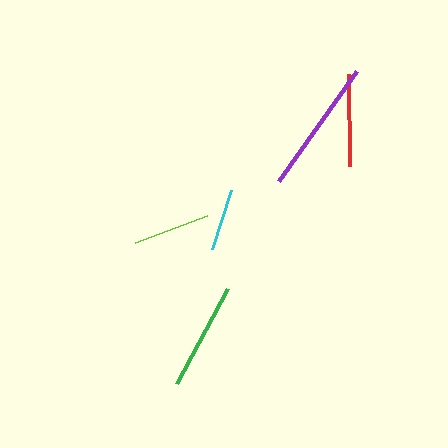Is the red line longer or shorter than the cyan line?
The red line is longer than the cyan line.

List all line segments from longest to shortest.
From longest to shortest: purple, green, red, lime, cyan.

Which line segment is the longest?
The purple line is the longest at approximately 135 pixels.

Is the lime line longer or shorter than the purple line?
The purple line is longer than the lime line.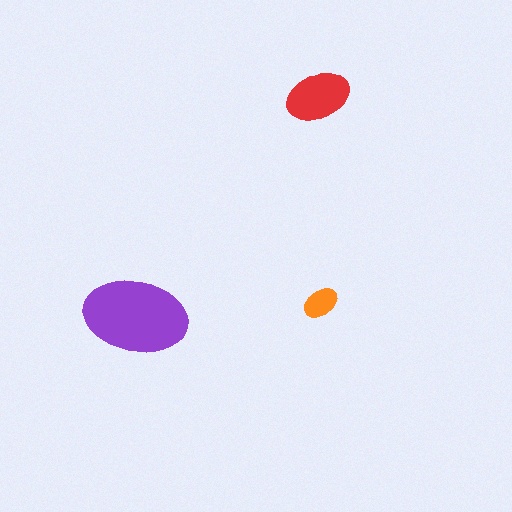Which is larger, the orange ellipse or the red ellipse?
The red one.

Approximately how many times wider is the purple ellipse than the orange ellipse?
About 3 times wider.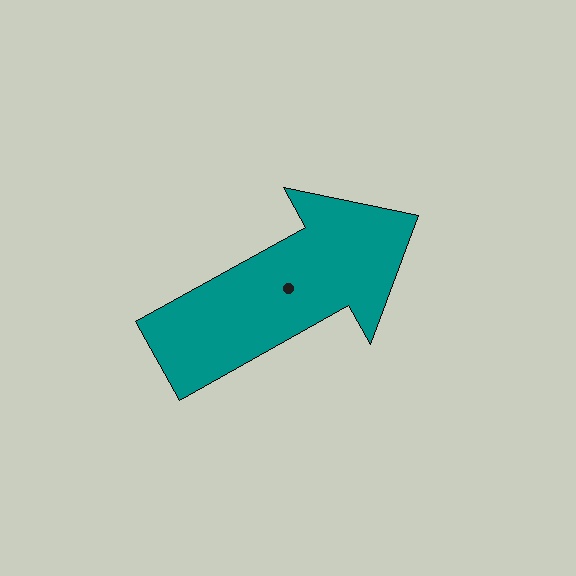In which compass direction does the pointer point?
Northeast.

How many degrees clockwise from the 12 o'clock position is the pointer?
Approximately 61 degrees.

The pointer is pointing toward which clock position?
Roughly 2 o'clock.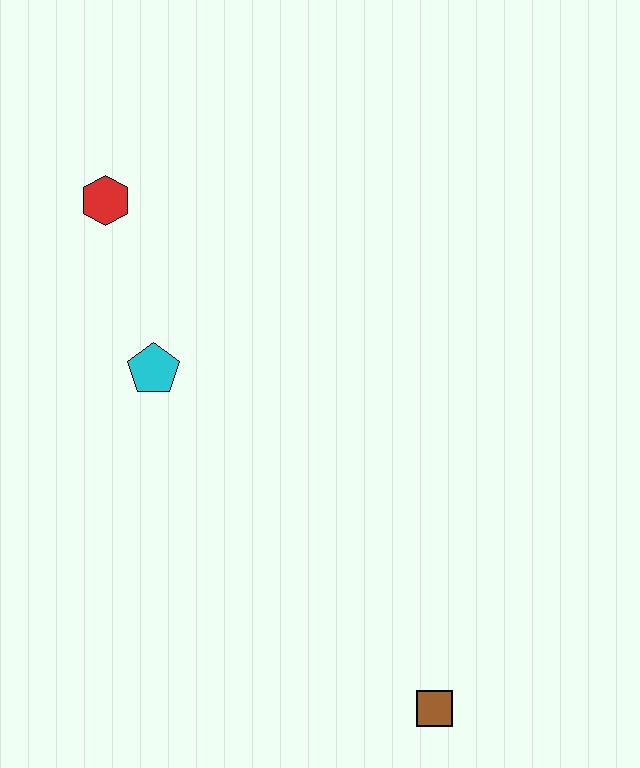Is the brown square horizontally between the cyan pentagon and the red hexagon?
No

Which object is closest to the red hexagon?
The cyan pentagon is closest to the red hexagon.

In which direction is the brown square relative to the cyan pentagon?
The brown square is below the cyan pentagon.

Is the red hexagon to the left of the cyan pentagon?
Yes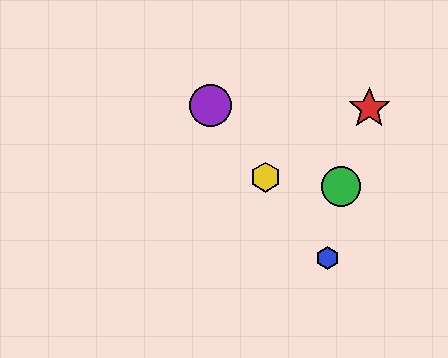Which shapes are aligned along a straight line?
The blue hexagon, the yellow hexagon, the purple circle are aligned along a straight line.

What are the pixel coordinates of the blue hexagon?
The blue hexagon is at (328, 258).